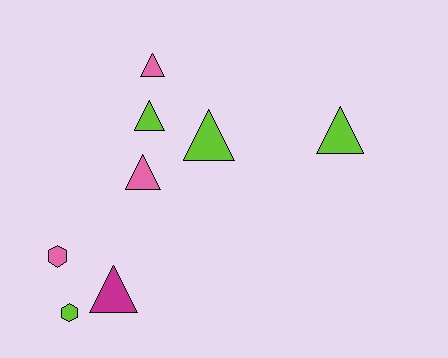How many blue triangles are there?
There are no blue triangles.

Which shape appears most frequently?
Triangle, with 6 objects.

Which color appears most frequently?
Lime, with 4 objects.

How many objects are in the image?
There are 8 objects.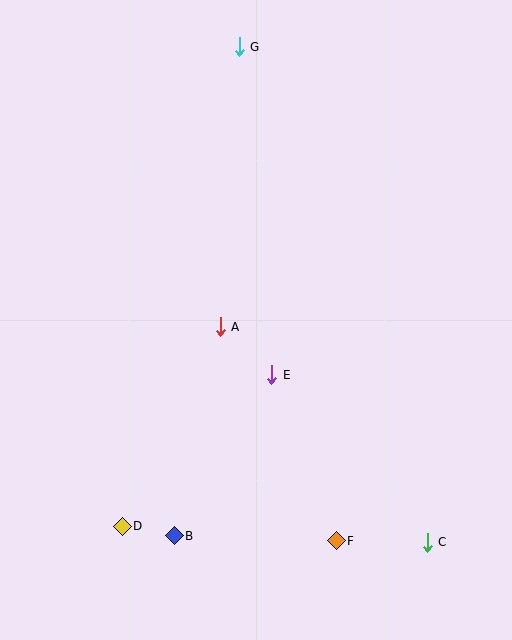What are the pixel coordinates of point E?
Point E is at (272, 375).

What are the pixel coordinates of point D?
Point D is at (122, 526).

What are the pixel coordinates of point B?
Point B is at (174, 536).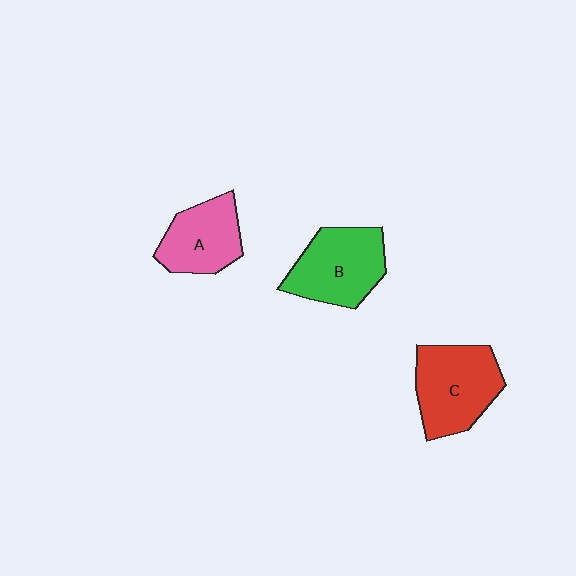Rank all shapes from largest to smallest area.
From largest to smallest: C (red), B (green), A (pink).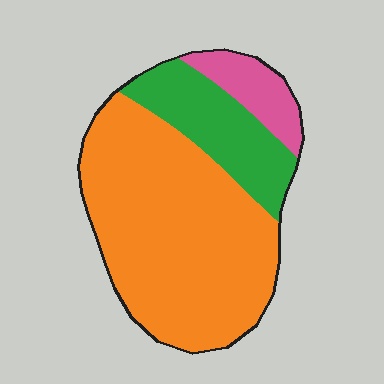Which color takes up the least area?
Pink, at roughly 10%.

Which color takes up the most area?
Orange, at roughly 70%.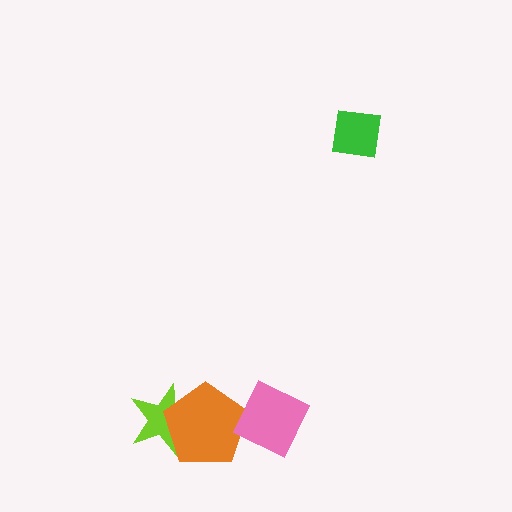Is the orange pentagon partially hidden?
No, no other shape covers it.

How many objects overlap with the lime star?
1 object overlaps with the lime star.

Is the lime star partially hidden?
Yes, it is partially covered by another shape.